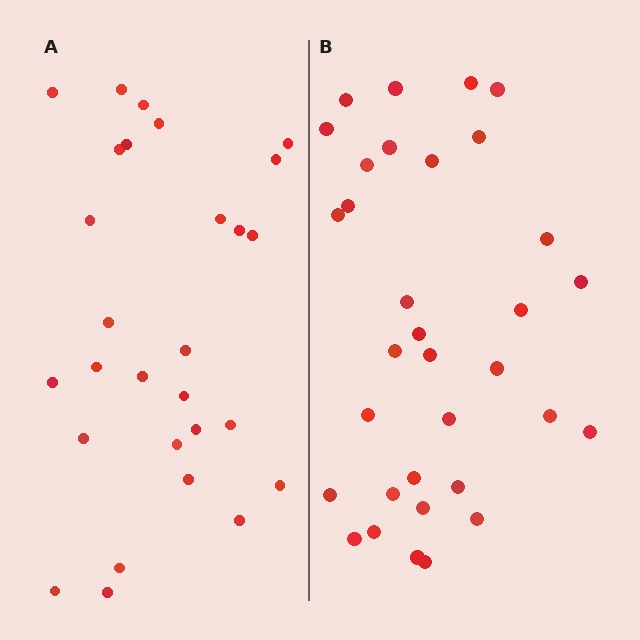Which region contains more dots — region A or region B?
Region B (the right region) has more dots.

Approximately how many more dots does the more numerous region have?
Region B has about 5 more dots than region A.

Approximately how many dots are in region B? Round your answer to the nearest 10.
About 30 dots. (The exact count is 33, which rounds to 30.)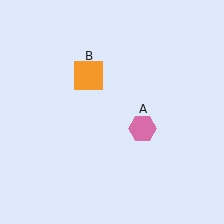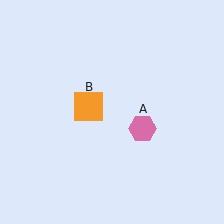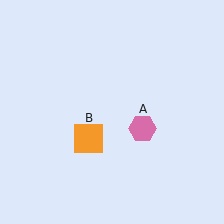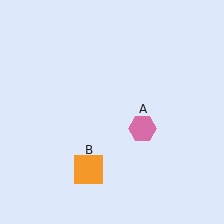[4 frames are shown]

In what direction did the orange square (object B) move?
The orange square (object B) moved down.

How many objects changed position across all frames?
1 object changed position: orange square (object B).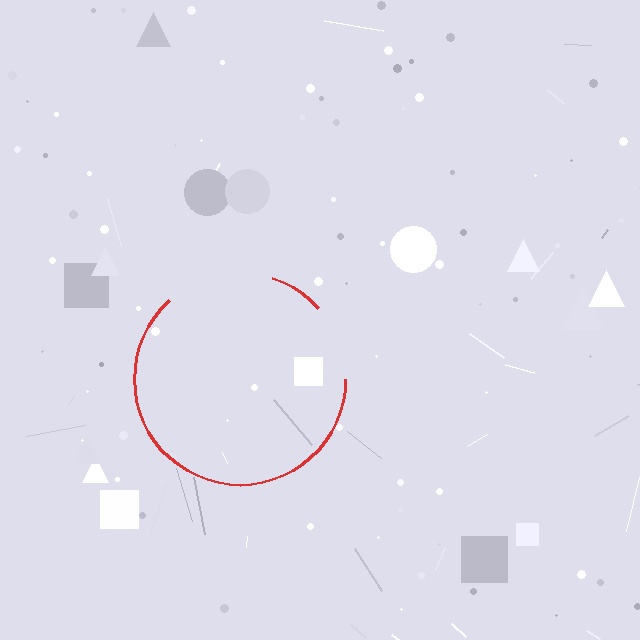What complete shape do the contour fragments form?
The contour fragments form a circle.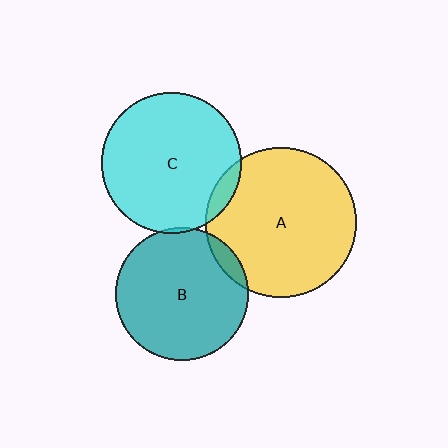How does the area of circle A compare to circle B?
Approximately 1.3 times.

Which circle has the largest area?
Circle A (yellow).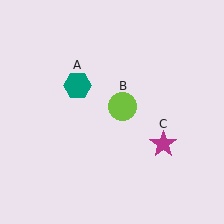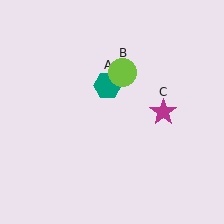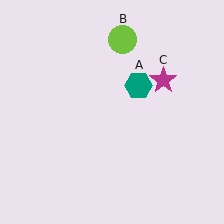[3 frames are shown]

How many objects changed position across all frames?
3 objects changed position: teal hexagon (object A), lime circle (object B), magenta star (object C).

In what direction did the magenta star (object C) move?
The magenta star (object C) moved up.